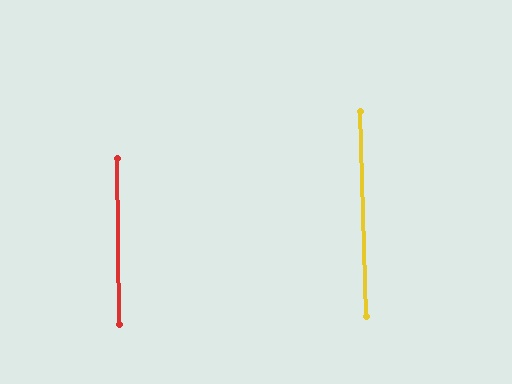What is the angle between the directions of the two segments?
Approximately 1 degree.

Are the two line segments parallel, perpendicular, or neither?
Parallel — their directions differ by only 1.2°.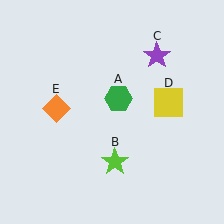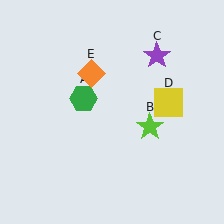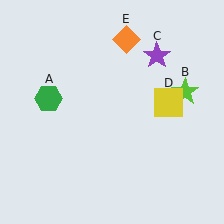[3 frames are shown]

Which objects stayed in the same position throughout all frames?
Purple star (object C) and yellow square (object D) remained stationary.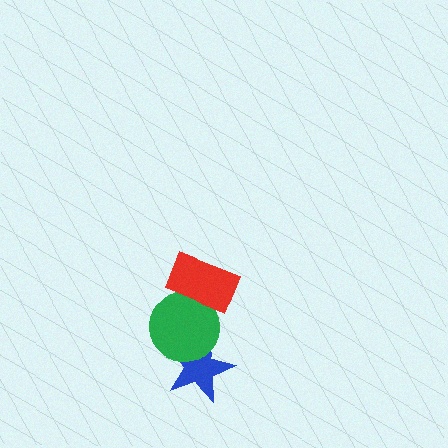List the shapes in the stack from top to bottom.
From top to bottom: the red rectangle, the green circle, the blue star.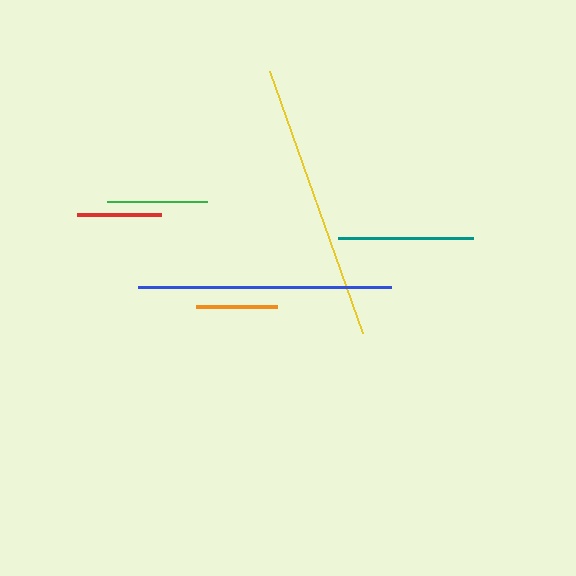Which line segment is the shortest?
The orange line is the shortest at approximately 81 pixels.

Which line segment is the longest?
The yellow line is the longest at approximately 279 pixels.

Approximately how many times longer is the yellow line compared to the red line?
The yellow line is approximately 3.3 times the length of the red line.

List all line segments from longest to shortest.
From longest to shortest: yellow, blue, teal, green, red, orange.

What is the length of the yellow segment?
The yellow segment is approximately 279 pixels long.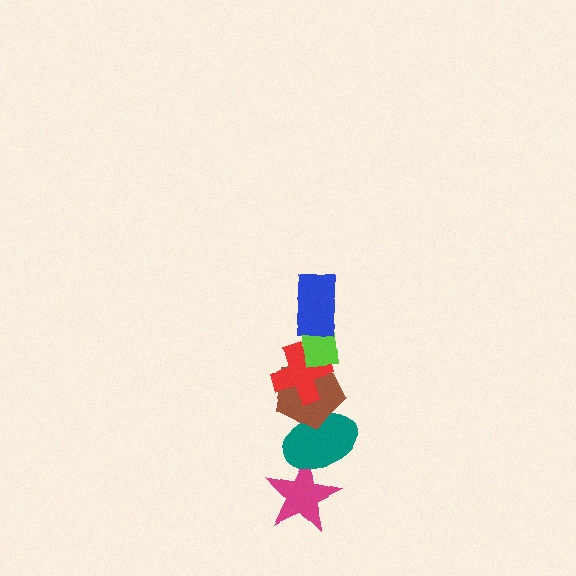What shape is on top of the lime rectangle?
The blue rectangle is on top of the lime rectangle.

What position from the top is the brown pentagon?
The brown pentagon is 4th from the top.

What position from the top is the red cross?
The red cross is 3rd from the top.